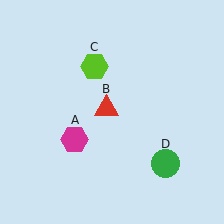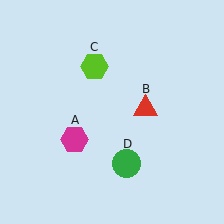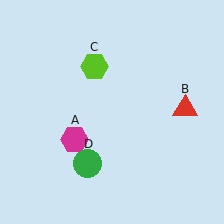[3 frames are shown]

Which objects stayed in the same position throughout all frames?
Magenta hexagon (object A) and lime hexagon (object C) remained stationary.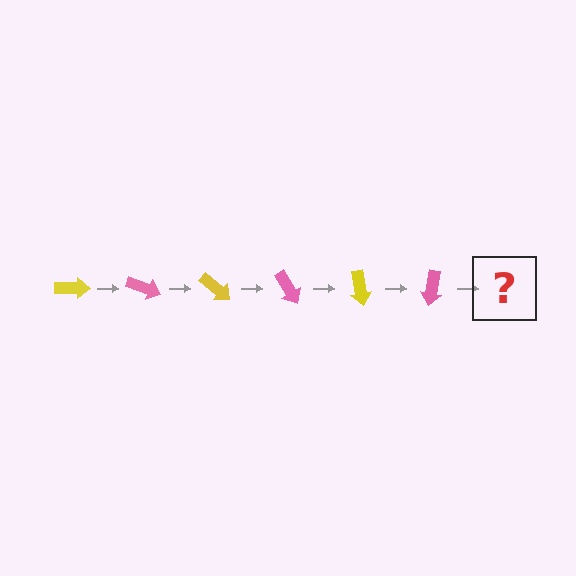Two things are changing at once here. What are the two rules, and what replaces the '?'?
The two rules are that it rotates 20 degrees each step and the color cycles through yellow and pink. The '?' should be a yellow arrow, rotated 120 degrees from the start.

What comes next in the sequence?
The next element should be a yellow arrow, rotated 120 degrees from the start.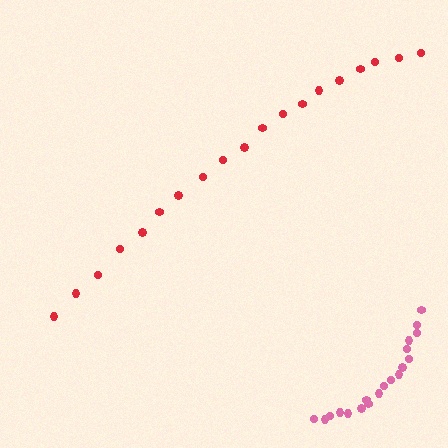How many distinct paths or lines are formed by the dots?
There are 2 distinct paths.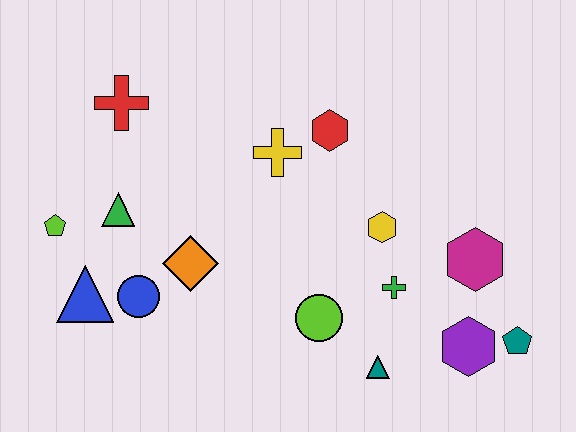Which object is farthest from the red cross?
The teal pentagon is farthest from the red cross.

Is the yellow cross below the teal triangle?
No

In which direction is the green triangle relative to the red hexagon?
The green triangle is to the left of the red hexagon.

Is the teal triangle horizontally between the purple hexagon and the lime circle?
Yes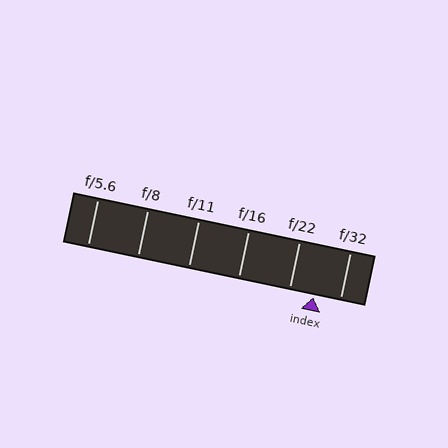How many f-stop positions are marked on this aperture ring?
There are 6 f-stop positions marked.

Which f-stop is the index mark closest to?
The index mark is closest to f/22.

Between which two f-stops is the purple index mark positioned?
The index mark is between f/22 and f/32.